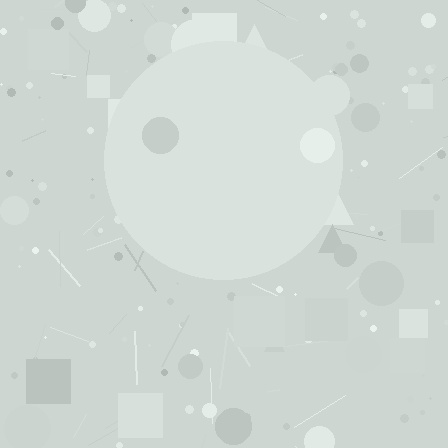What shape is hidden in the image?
A circle is hidden in the image.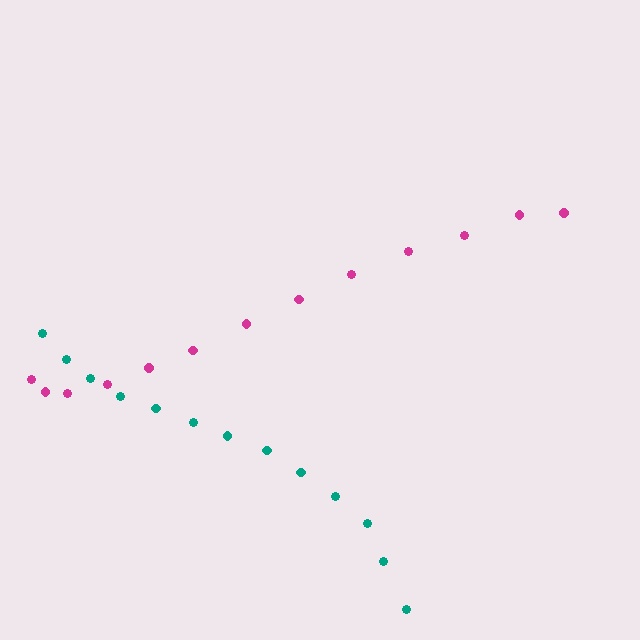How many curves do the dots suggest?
There are 2 distinct paths.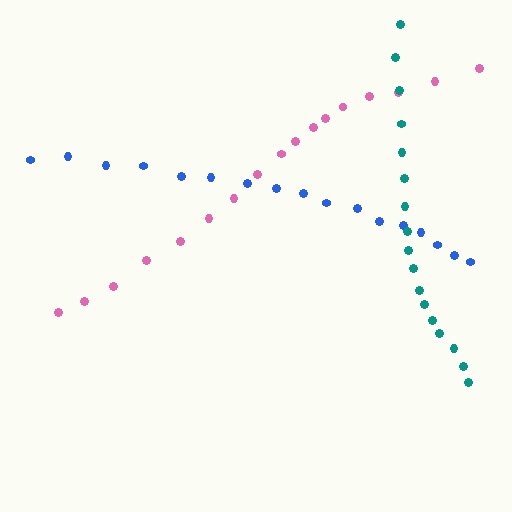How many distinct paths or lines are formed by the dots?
There are 3 distinct paths.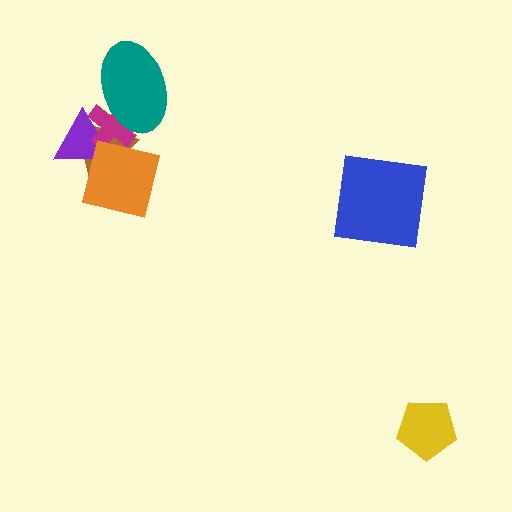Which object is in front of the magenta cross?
The teal ellipse is in front of the magenta cross.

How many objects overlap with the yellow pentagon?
0 objects overlap with the yellow pentagon.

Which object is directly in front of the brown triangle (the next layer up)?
The purple triangle is directly in front of the brown triangle.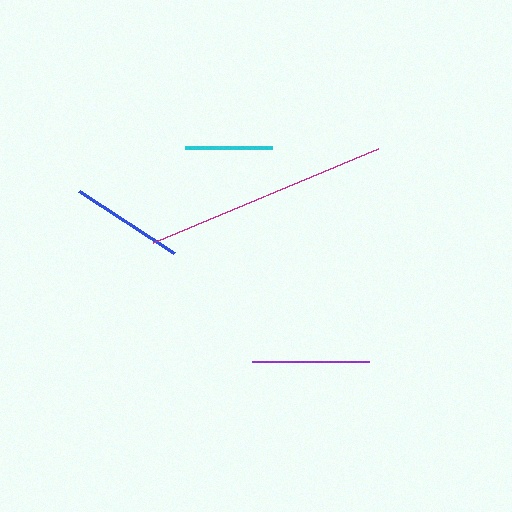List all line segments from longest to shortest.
From longest to shortest: magenta, purple, blue, cyan.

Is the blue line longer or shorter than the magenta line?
The magenta line is longer than the blue line.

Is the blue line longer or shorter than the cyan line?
The blue line is longer than the cyan line.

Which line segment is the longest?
The magenta line is the longest at approximately 244 pixels.